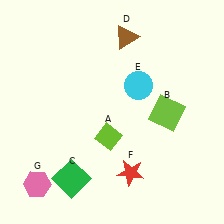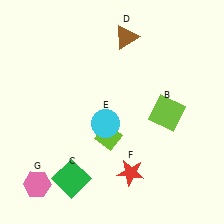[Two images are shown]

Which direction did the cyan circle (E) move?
The cyan circle (E) moved down.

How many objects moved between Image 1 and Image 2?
1 object moved between the two images.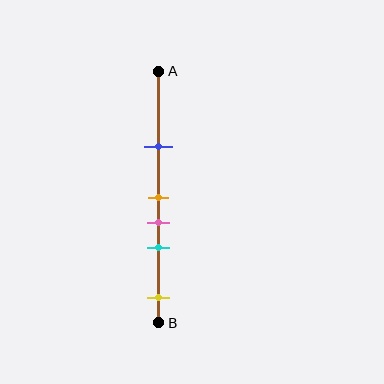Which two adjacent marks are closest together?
The orange and pink marks are the closest adjacent pair.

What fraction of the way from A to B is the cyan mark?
The cyan mark is approximately 70% (0.7) of the way from A to B.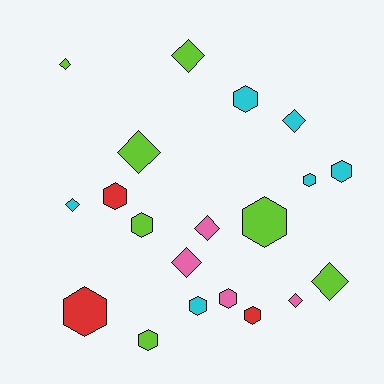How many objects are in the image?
There are 20 objects.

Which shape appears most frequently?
Hexagon, with 11 objects.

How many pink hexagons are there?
There is 1 pink hexagon.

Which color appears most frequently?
Lime, with 7 objects.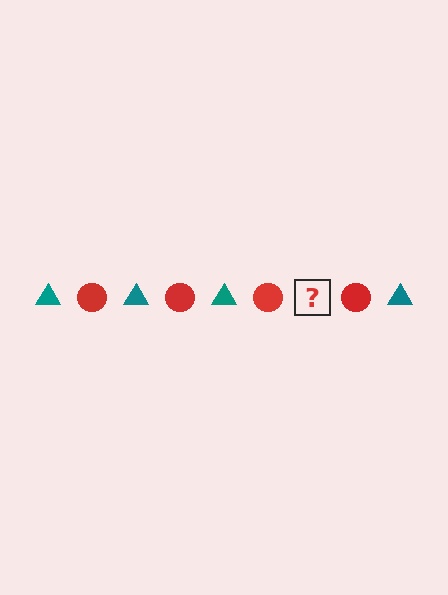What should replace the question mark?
The question mark should be replaced with a teal triangle.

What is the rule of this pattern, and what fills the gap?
The rule is that the pattern alternates between teal triangle and red circle. The gap should be filled with a teal triangle.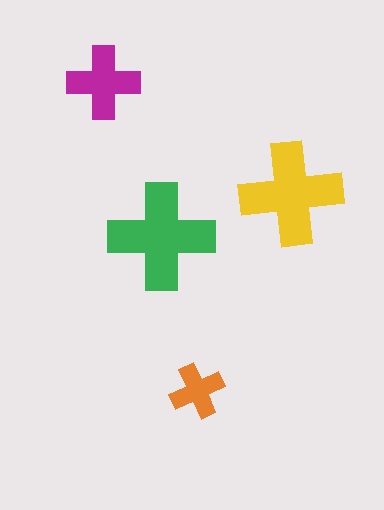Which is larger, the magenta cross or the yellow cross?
The yellow one.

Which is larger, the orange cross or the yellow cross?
The yellow one.